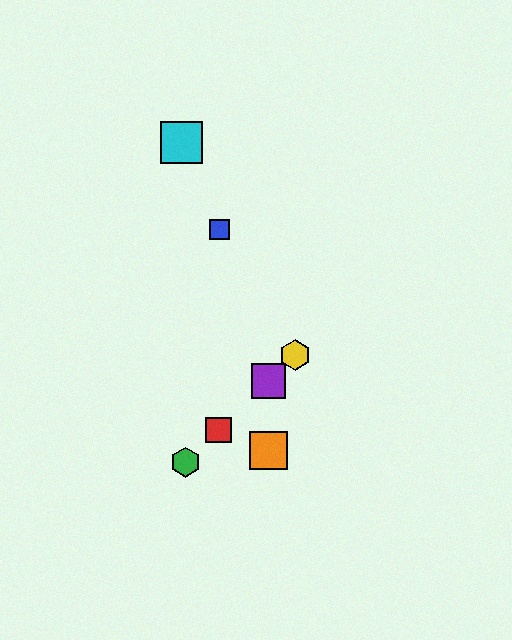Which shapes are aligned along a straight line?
The red square, the green hexagon, the yellow hexagon, the purple square are aligned along a straight line.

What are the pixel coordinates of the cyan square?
The cyan square is at (181, 142).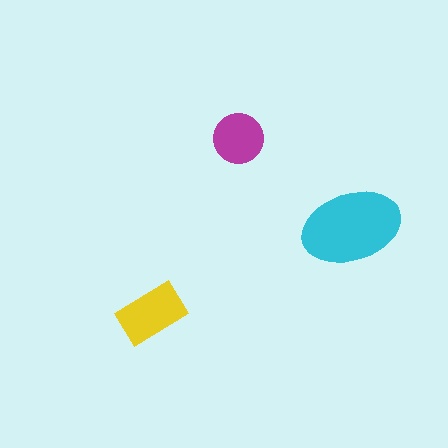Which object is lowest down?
The yellow rectangle is bottommost.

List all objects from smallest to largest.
The magenta circle, the yellow rectangle, the cyan ellipse.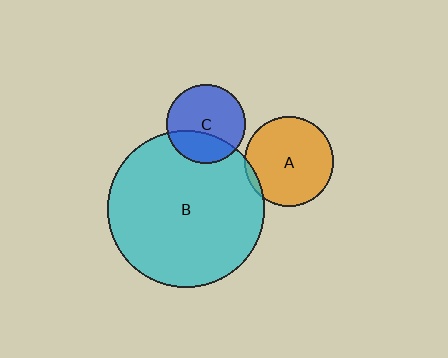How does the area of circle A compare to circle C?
Approximately 1.3 times.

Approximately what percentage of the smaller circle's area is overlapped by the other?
Approximately 5%.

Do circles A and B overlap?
Yes.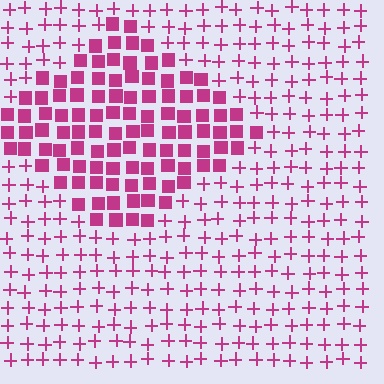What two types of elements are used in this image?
The image uses squares inside the diamond region and plus signs outside it.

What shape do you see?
I see a diamond.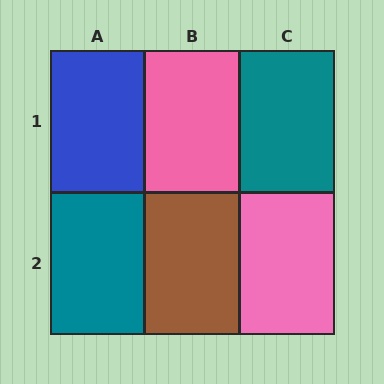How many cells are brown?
1 cell is brown.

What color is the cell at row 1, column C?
Teal.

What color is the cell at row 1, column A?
Blue.